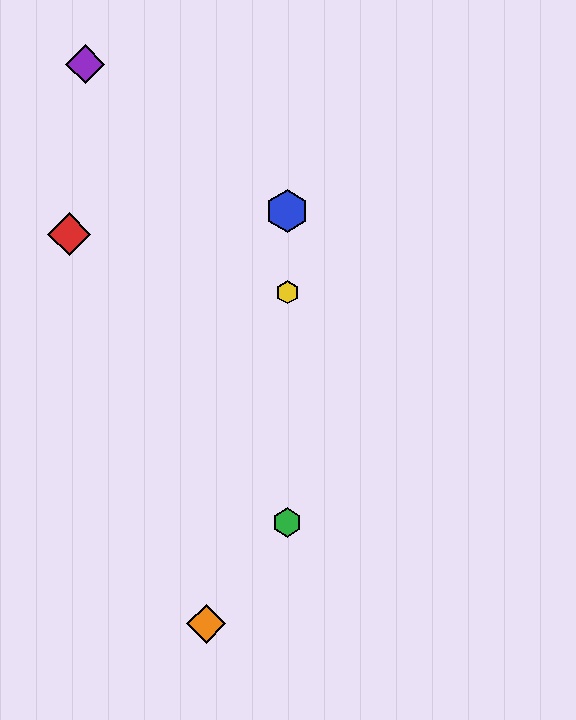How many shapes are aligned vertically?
3 shapes (the blue hexagon, the green hexagon, the yellow hexagon) are aligned vertically.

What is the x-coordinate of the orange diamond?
The orange diamond is at x≈206.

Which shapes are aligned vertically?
The blue hexagon, the green hexagon, the yellow hexagon are aligned vertically.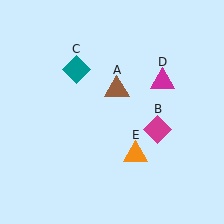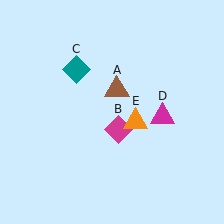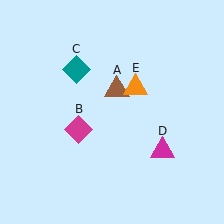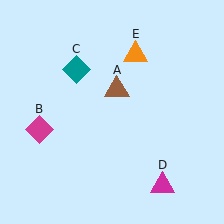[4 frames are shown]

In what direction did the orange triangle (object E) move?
The orange triangle (object E) moved up.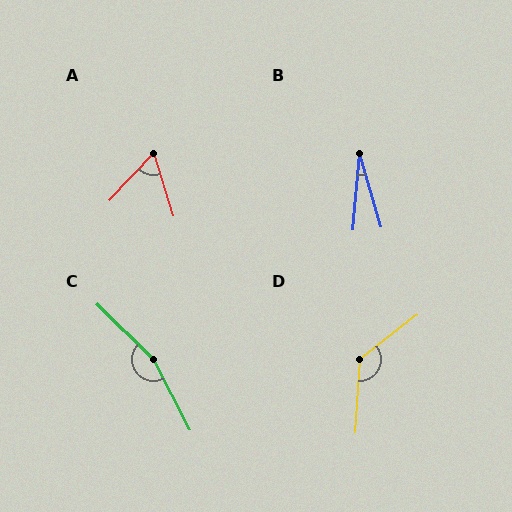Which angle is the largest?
C, at approximately 162 degrees.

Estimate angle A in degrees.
Approximately 60 degrees.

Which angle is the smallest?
B, at approximately 21 degrees.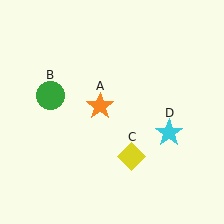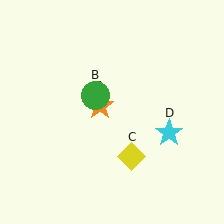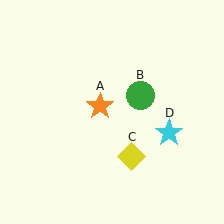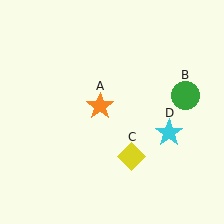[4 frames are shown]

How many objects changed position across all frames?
1 object changed position: green circle (object B).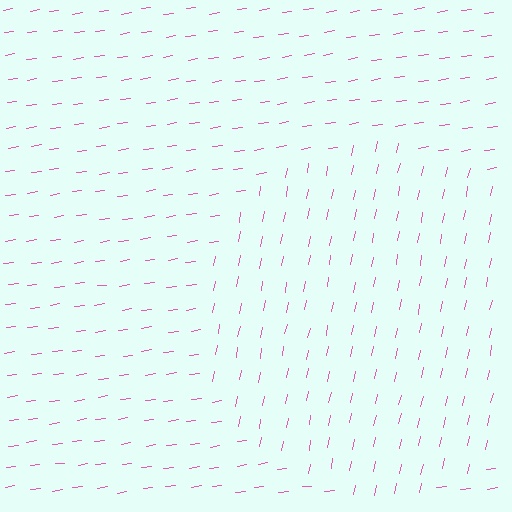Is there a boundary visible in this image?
Yes, there is a texture boundary formed by a change in line orientation.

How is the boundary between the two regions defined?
The boundary is defined purely by a change in line orientation (approximately 70 degrees difference). All lines are the same color and thickness.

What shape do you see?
I see a circle.